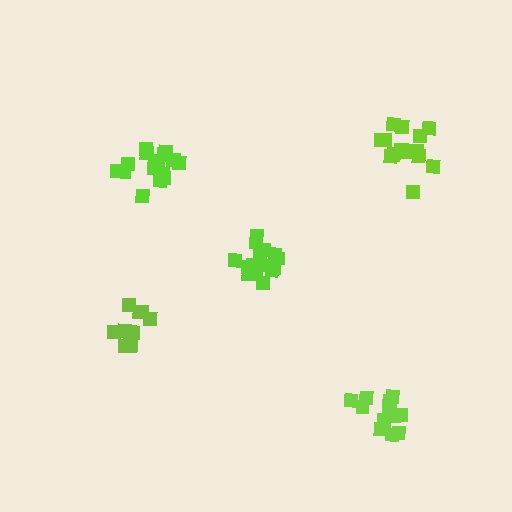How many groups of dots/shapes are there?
There are 5 groups.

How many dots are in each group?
Group 1: 17 dots, Group 2: 11 dots, Group 3: 12 dots, Group 4: 17 dots, Group 5: 16 dots (73 total).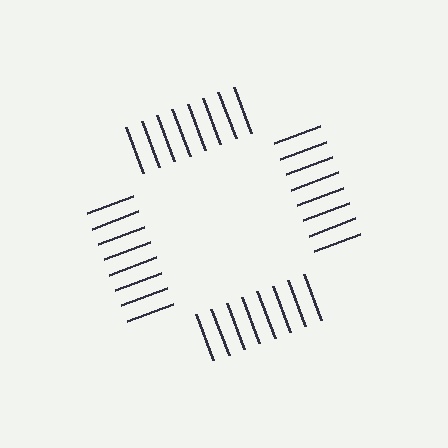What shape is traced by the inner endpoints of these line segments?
An illusory square — the line segments terminate on its edges but no continuous stroke is drawn.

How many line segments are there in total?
32 — 8 along each of the 4 edges.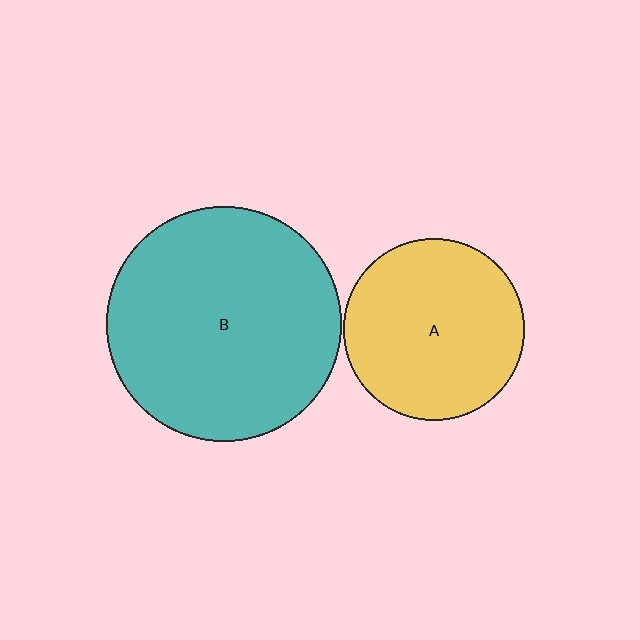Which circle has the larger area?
Circle B (teal).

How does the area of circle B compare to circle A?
Approximately 1.7 times.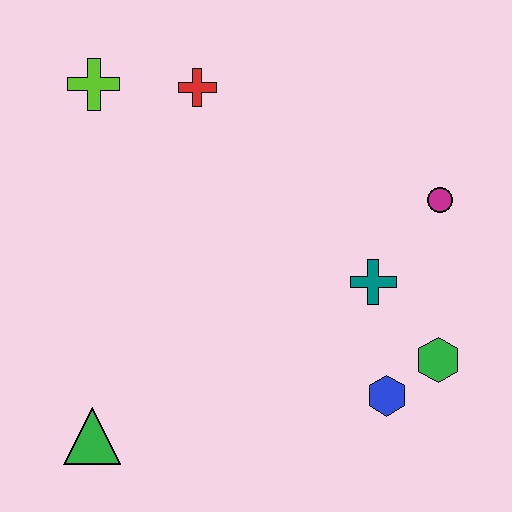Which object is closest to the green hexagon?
The blue hexagon is closest to the green hexagon.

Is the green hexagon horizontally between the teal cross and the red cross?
No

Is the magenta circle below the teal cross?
No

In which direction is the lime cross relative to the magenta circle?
The lime cross is to the left of the magenta circle.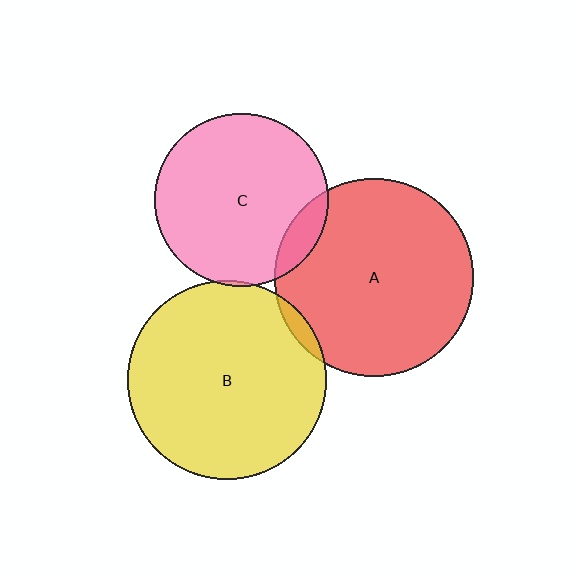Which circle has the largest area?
Circle B (yellow).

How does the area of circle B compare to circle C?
Approximately 1.3 times.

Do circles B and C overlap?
Yes.